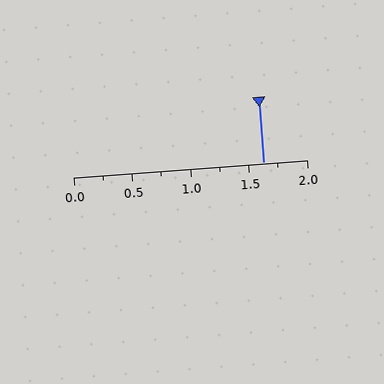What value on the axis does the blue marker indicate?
The marker indicates approximately 1.62.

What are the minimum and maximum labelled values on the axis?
The axis runs from 0.0 to 2.0.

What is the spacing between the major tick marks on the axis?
The major ticks are spaced 0.5 apart.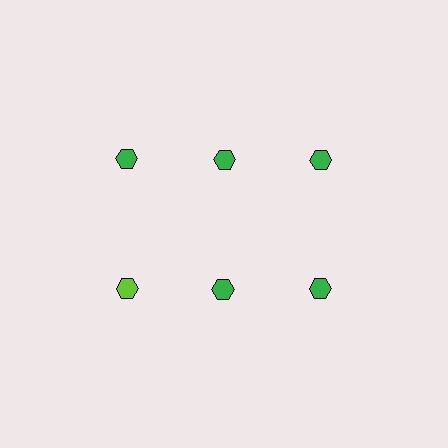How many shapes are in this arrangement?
There are 6 shapes arranged in a grid pattern.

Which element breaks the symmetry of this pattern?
The lime hexagon in the second row, leftmost column breaks the symmetry. All other shapes are green hexagons.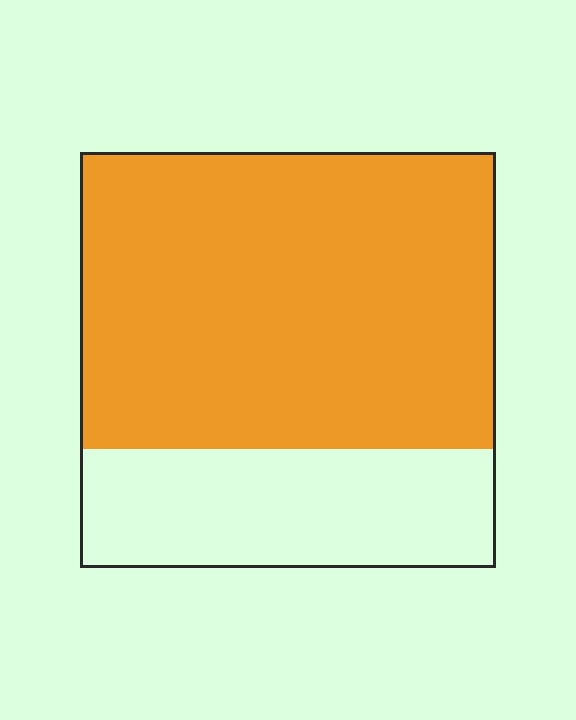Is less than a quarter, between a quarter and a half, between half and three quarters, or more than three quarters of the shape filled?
Between half and three quarters.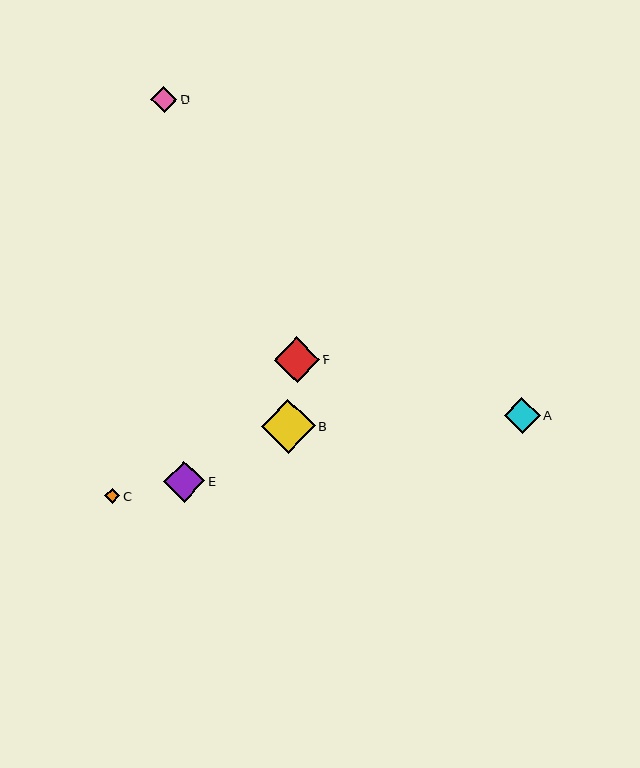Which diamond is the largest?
Diamond B is the largest with a size of approximately 54 pixels.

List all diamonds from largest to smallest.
From largest to smallest: B, F, E, A, D, C.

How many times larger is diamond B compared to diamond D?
Diamond B is approximately 2.1 times the size of diamond D.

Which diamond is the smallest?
Diamond C is the smallest with a size of approximately 16 pixels.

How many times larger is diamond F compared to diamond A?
Diamond F is approximately 1.3 times the size of diamond A.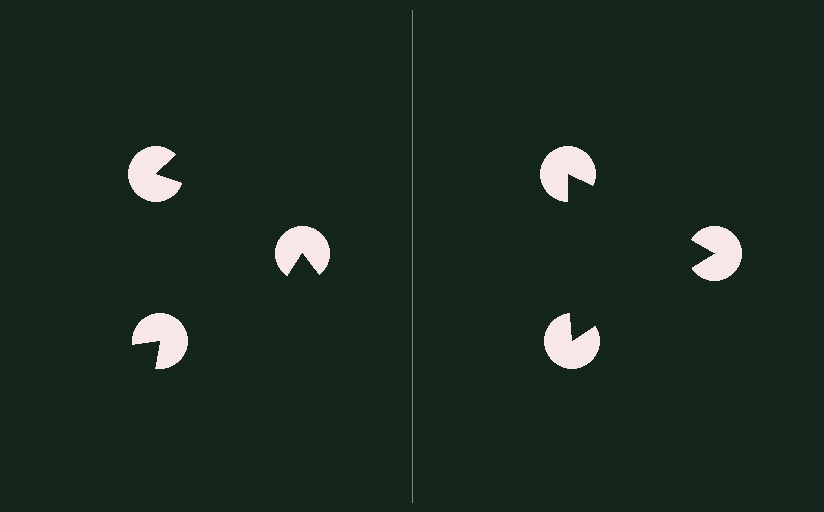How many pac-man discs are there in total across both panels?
6 — 3 on each side.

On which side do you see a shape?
An illusory triangle appears on the right side. On the left side the wedge cuts are rotated, so no coherent shape forms.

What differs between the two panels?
The pac-man discs are positioned identically on both sides; only the wedge orientations differ. On the right they align to a triangle; on the left they are misaligned.